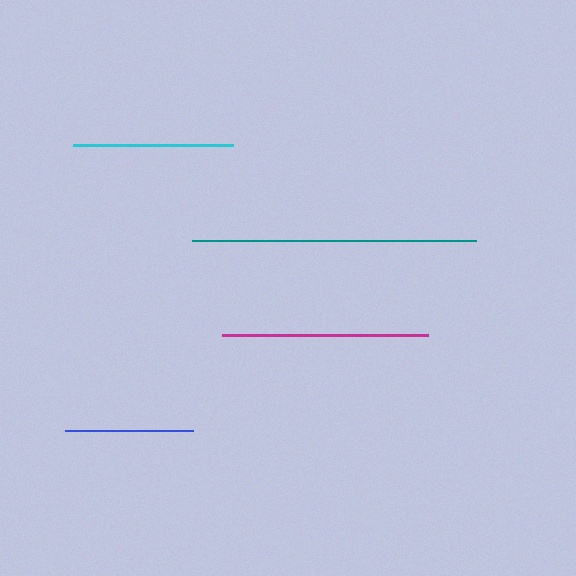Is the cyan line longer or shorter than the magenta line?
The magenta line is longer than the cyan line.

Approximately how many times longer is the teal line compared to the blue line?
The teal line is approximately 2.2 times the length of the blue line.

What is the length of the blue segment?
The blue segment is approximately 128 pixels long.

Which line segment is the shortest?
The blue line is the shortest at approximately 128 pixels.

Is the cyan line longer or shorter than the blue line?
The cyan line is longer than the blue line.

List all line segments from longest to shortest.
From longest to shortest: teal, magenta, cyan, blue.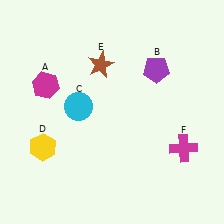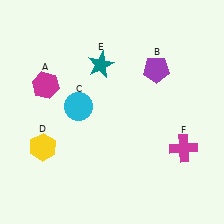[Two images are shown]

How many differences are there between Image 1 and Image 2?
There is 1 difference between the two images.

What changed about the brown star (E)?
In Image 1, E is brown. In Image 2, it changed to teal.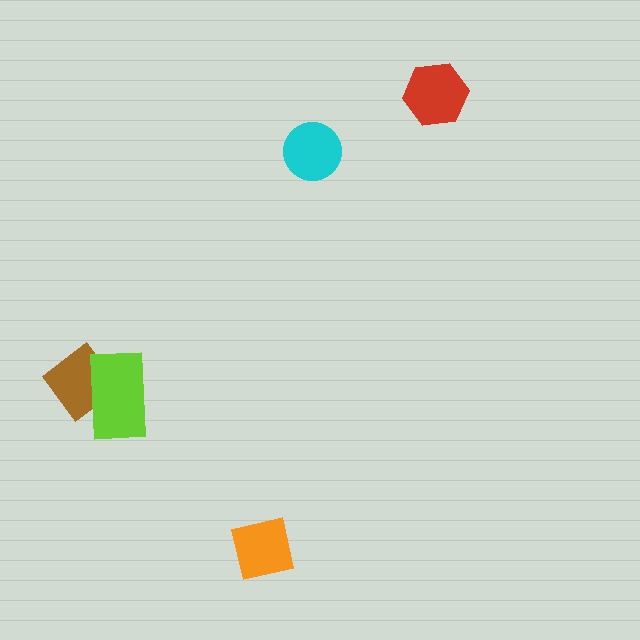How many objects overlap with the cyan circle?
0 objects overlap with the cyan circle.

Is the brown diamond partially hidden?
Yes, it is partially covered by another shape.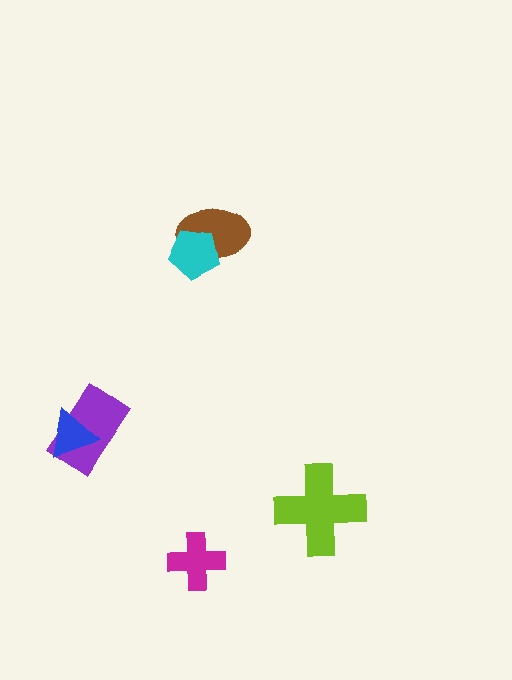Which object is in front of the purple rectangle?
The blue triangle is in front of the purple rectangle.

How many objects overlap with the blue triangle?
1 object overlaps with the blue triangle.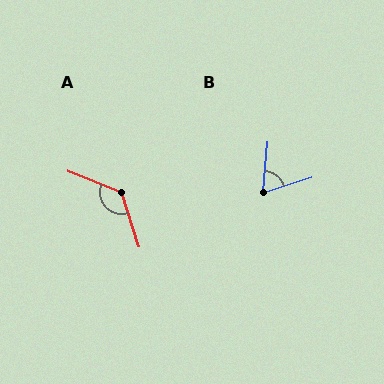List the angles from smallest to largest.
B (67°), A (129°).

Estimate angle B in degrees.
Approximately 67 degrees.